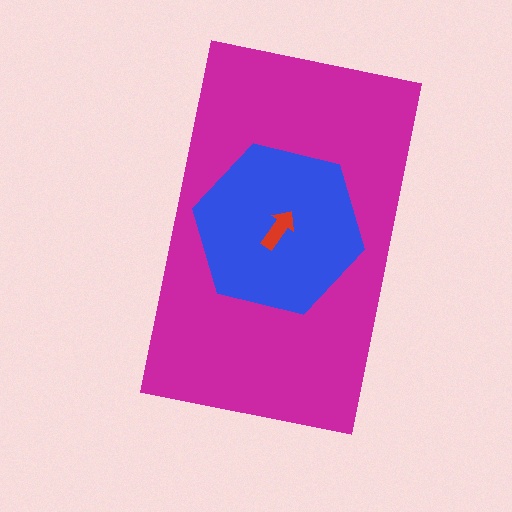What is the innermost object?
The red arrow.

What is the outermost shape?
The magenta rectangle.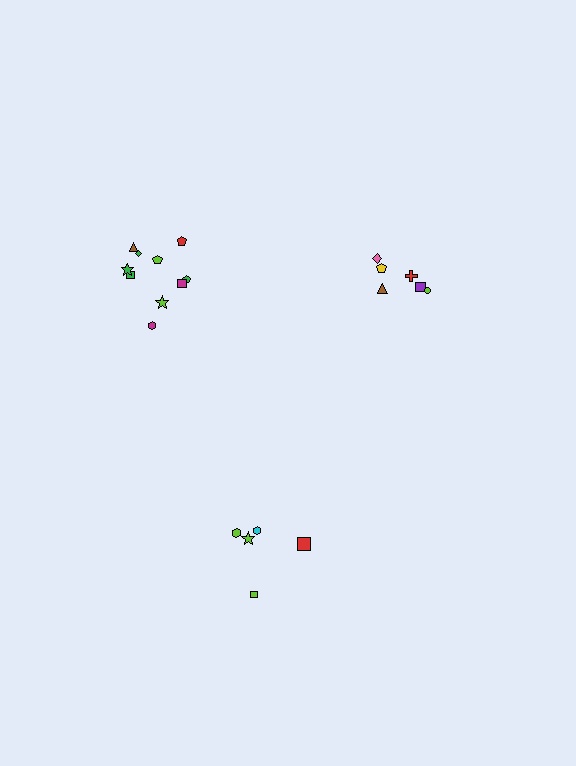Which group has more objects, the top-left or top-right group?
The top-left group.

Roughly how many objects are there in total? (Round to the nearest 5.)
Roughly 20 objects in total.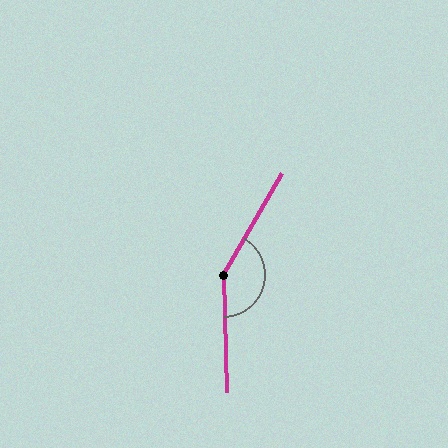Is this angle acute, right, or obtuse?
It is obtuse.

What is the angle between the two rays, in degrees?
Approximately 148 degrees.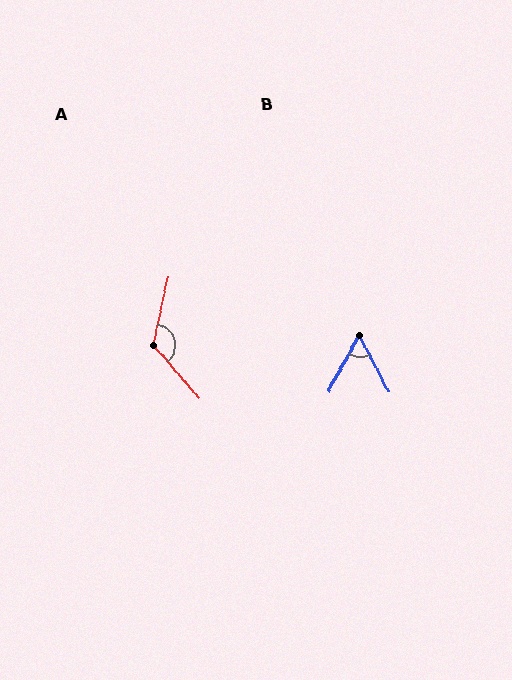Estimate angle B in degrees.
Approximately 56 degrees.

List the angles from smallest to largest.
B (56°), A (127°).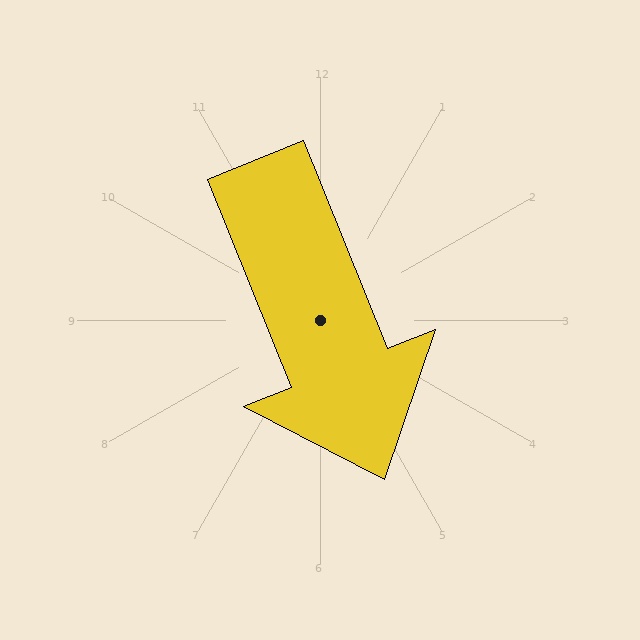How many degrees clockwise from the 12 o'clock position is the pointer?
Approximately 158 degrees.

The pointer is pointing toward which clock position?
Roughly 5 o'clock.